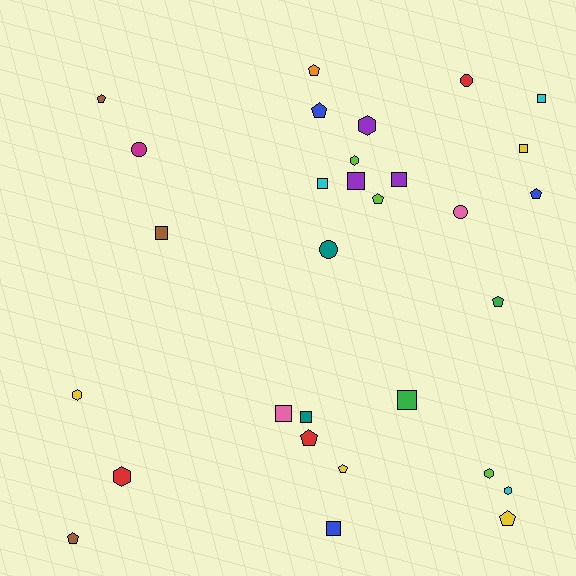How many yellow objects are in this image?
There are 4 yellow objects.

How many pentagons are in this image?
There are 10 pentagons.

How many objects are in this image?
There are 30 objects.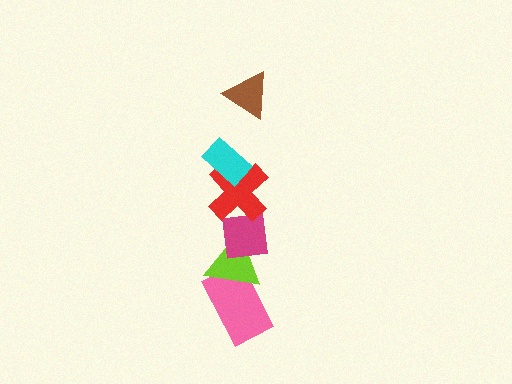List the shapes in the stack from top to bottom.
From top to bottom: the brown triangle, the cyan rectangle, the red cross, the magenta square, the lime triangle, the pink rectangle.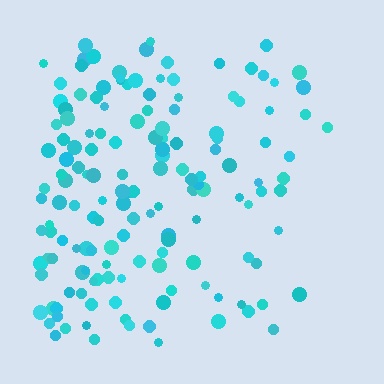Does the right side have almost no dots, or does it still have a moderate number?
Still a moderate number, just noticeably fewer than the left.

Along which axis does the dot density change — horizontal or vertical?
Horizontal.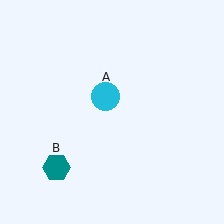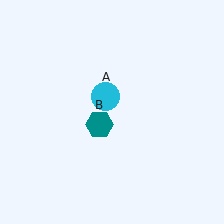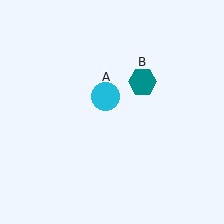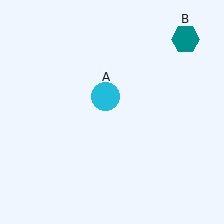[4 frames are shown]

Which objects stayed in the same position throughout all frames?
Cyan circle (object A) remained stationary.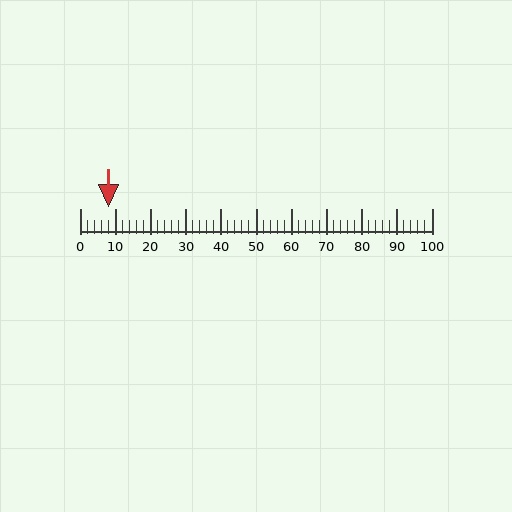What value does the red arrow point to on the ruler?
The red arrow points to approximately 8.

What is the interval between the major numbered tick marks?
The major tick marks are spaced 10 units apart.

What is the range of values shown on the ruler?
The ruler shows values from 0 to 100.